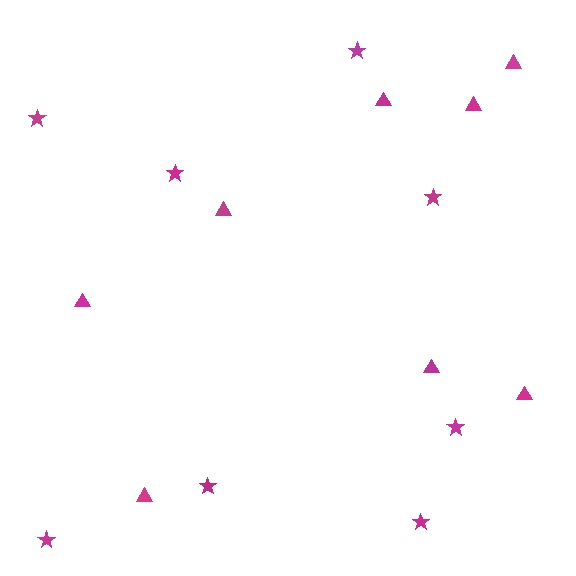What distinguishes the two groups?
There are 2 groups: one group of stars (8) and one group of triangles (8).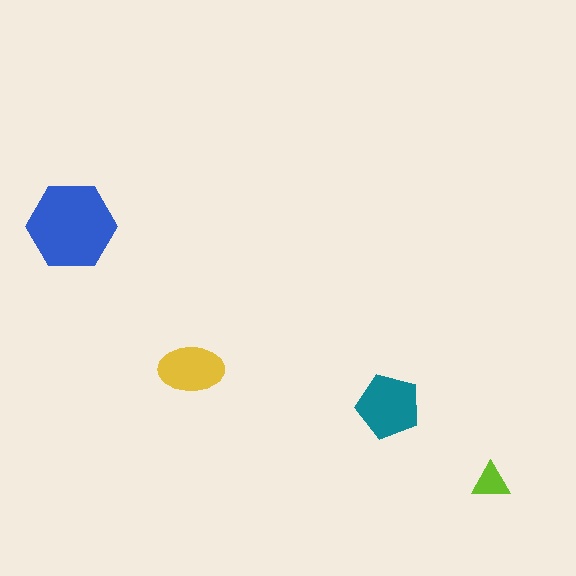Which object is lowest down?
The lime triangle is bottommost.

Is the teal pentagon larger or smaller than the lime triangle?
Larger.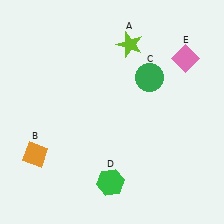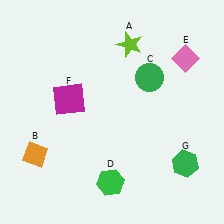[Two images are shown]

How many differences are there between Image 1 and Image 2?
There are 2 differences between the two images.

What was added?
A magenta square (F), a green hexagon (G) were added in Image 2.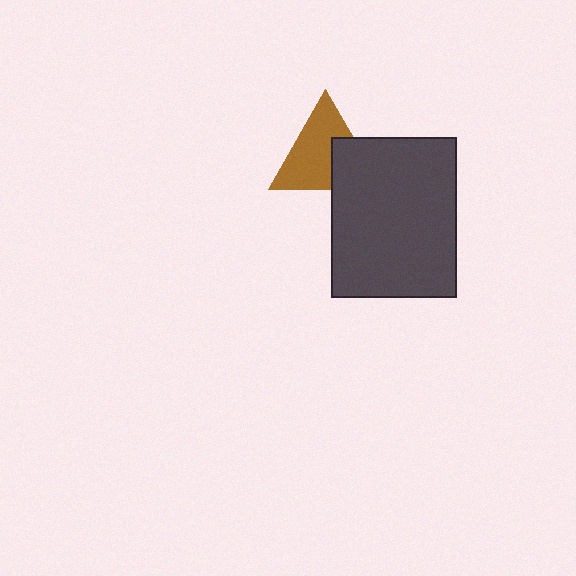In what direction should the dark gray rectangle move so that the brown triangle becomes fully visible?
The dark gray rectangle should move toward the lower-right. That is the shortest direction to clear the overlap and leave the brown triangle fully visible.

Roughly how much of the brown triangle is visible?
Most of it is visible (roughly 67%).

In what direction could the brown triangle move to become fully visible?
The brown triangle could move toward the upper-left. That would shift it out from behind the dark gray rectangle entirely.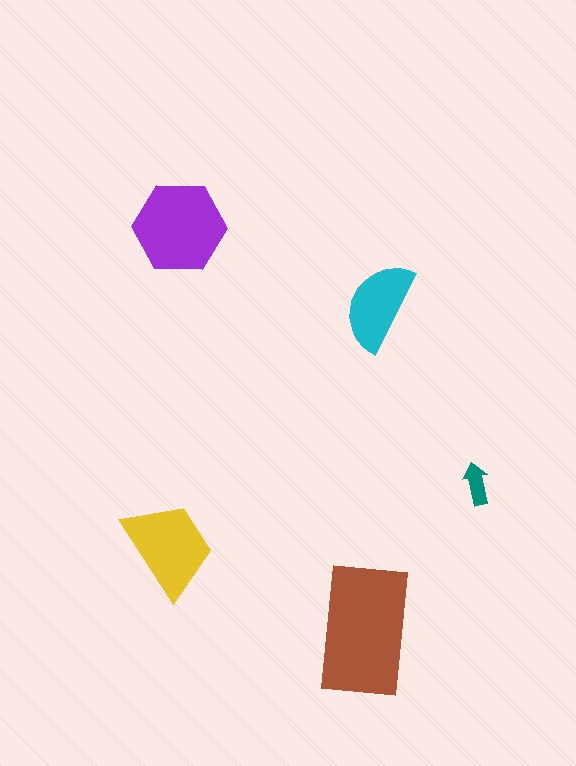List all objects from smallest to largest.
The teal arrow, the cyan semicircle, the yellow trapezoid, the purple hexagon, the brown rectangle.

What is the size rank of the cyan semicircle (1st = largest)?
4th.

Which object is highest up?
The purple hexagon is topmost.